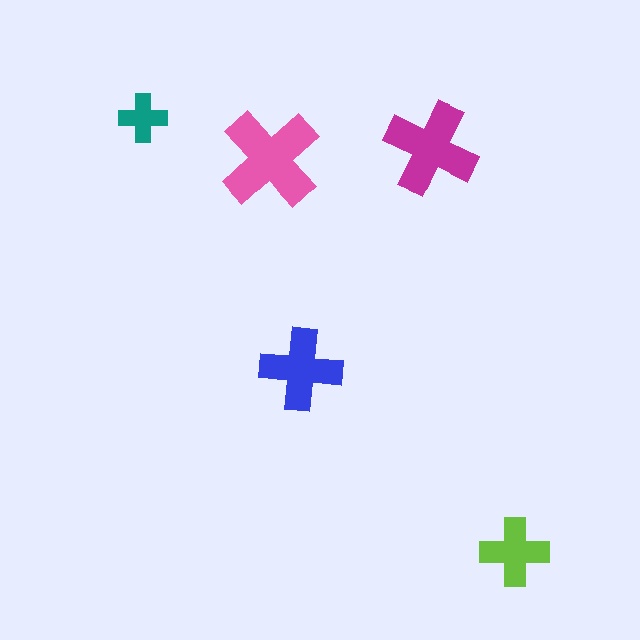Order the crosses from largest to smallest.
the pink one, the magenta one, the blue one, the lime one, the teal one.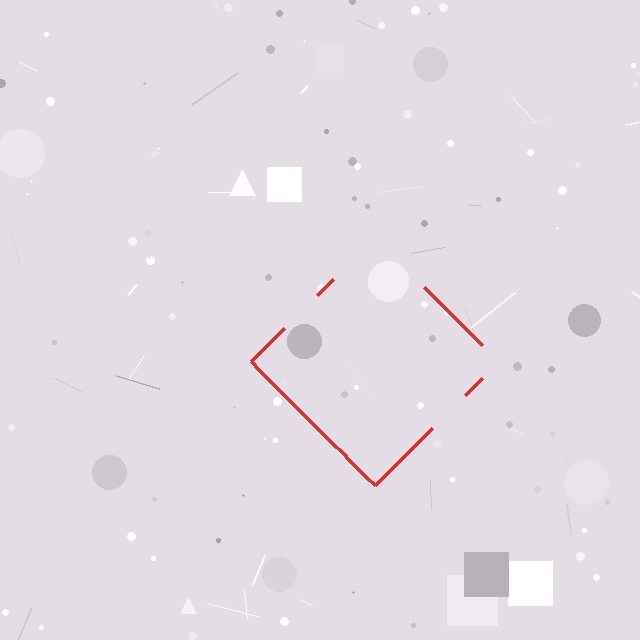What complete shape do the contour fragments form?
The contour fragments form a diamond.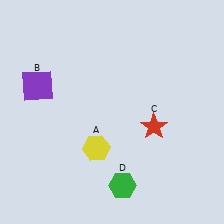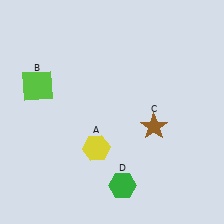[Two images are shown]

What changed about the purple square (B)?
In Image 1, B is purple. In Image 2, it changed to lime.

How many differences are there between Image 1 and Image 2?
There are 2 differences between the two images.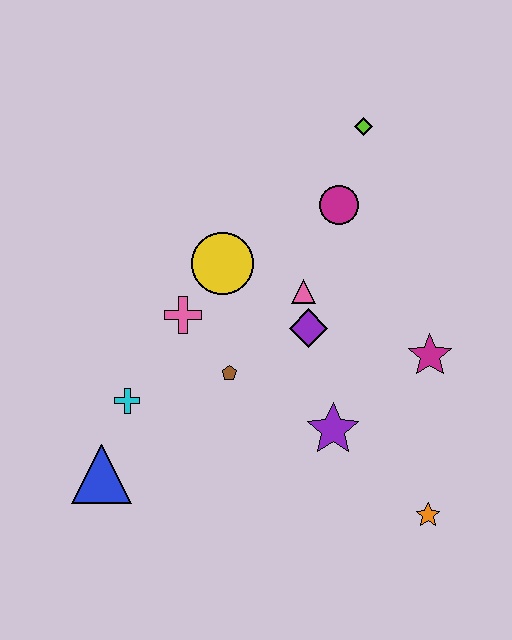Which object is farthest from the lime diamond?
The blue triangle is farthest from the lime diamond.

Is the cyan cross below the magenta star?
Yes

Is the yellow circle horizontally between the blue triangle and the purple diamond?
Yes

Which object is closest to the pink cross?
The yellow circle is closest to the pink cross.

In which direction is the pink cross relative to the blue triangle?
The pink cross is above the blue triangle.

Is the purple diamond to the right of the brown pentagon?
Yes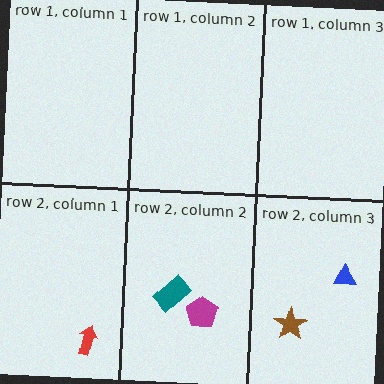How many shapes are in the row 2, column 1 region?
1.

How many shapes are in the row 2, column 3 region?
2.